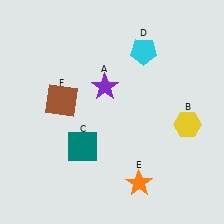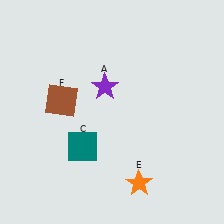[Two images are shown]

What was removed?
The yellow hexagon (B), the cyan pentagon (D) were removed in Image 2.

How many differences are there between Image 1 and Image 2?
There are 2 differences between the two images.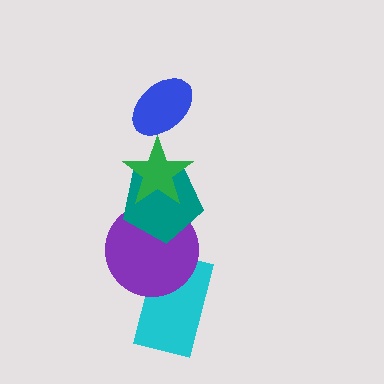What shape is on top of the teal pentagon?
The green star is on top of the teal pentagon.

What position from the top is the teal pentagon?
The teal pentagon is 3rd from the top.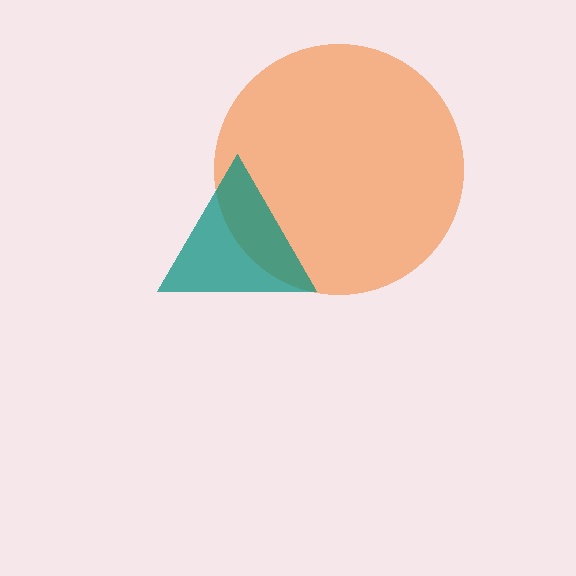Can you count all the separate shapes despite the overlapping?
Yes, there are 2 separate shapes.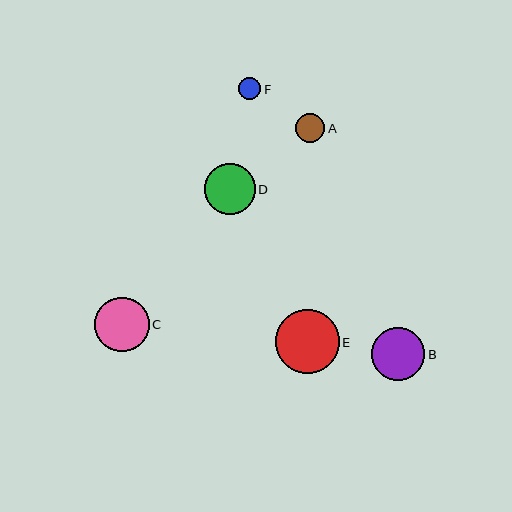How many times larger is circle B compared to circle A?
Circle B is approximately 1.8 times the size of circle A.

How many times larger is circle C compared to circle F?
Circle C is approximately 2.5 times the size of circle F.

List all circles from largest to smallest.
From largest to smallest: E, C, B, D, A, F.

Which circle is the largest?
Circle E is the largest with a size of approximately 64 pixels.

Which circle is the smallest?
Circle F is the smallest with a size of approximately 22 pixels.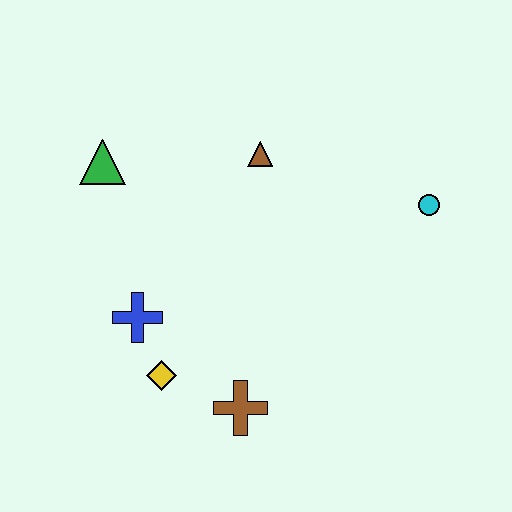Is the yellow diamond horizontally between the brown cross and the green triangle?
Yes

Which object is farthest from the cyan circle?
The green triangle is farthest from the cyan circle.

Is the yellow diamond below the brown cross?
No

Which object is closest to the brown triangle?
The green triangle is closest to the brown triangle.